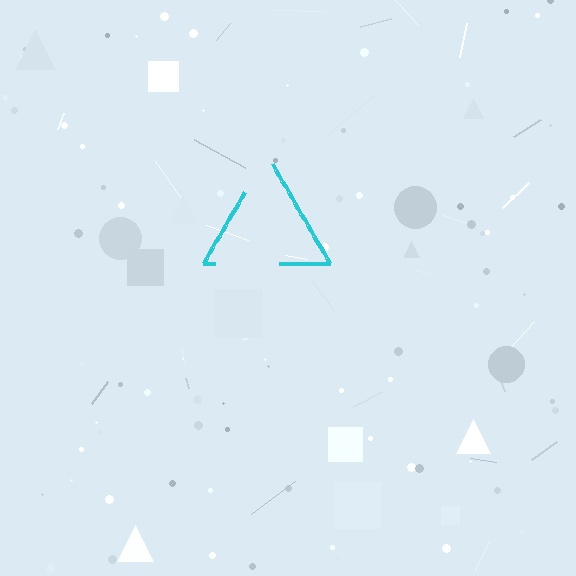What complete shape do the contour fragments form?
The contour fragments form a triangle.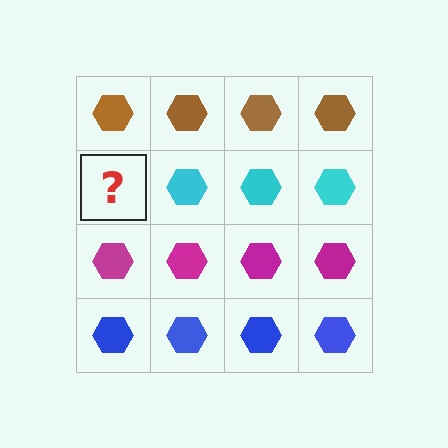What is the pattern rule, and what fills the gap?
The rule is that each row has a consistent color. The gap should be filled with a cyan hexagon.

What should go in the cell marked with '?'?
The missing cell should contain a cyan hexagon.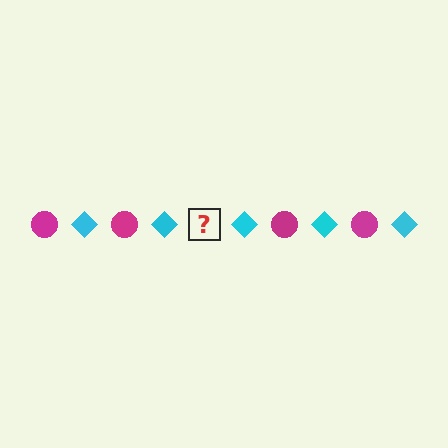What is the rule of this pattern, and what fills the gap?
The rule is that the pattern alternates between magenta circle and cyan diamond. The gap should be filled with a magenta circle.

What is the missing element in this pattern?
The missing element is a magenta circle.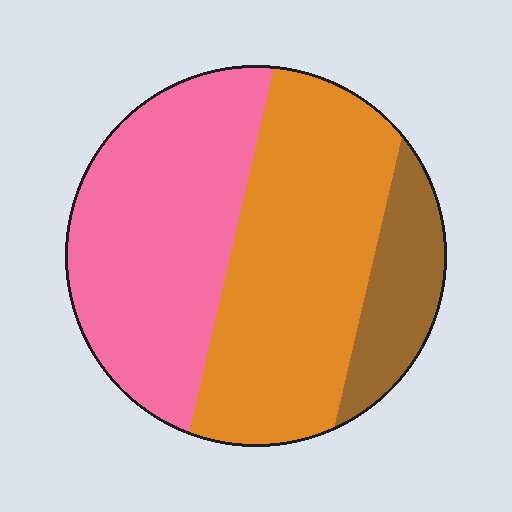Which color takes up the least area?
Brown, at roughly 15%.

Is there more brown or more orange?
Orange.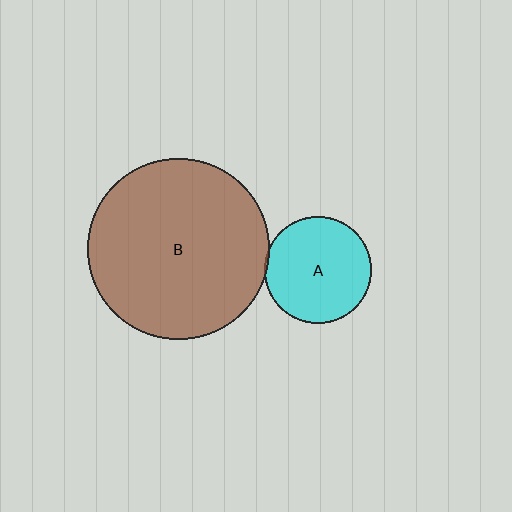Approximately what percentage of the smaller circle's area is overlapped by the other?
Approximately 5%.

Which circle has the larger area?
Circle B (brown).